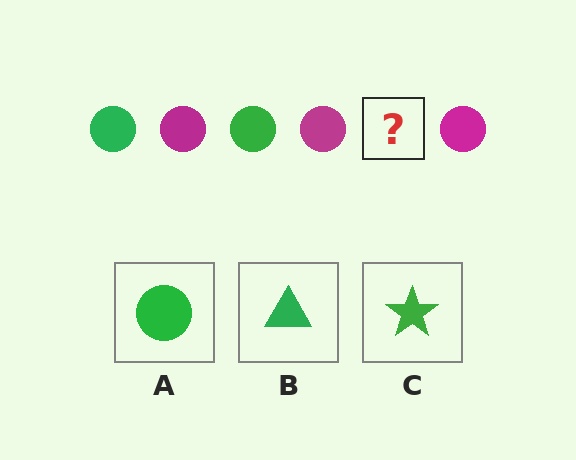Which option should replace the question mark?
Option A.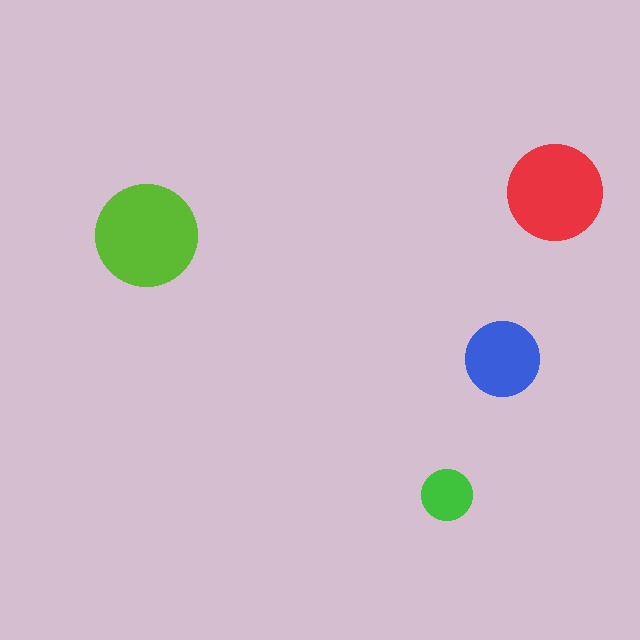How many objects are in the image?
There are 4 objects in the image.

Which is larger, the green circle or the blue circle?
The blue one.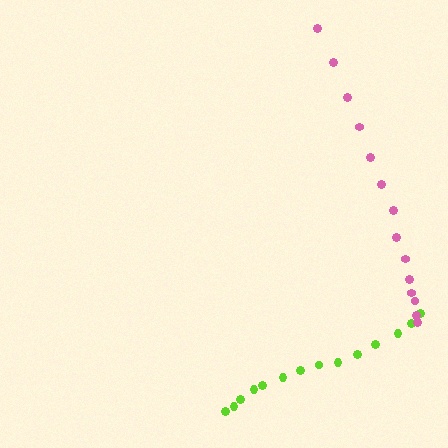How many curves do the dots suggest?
There are 2 distinct paths.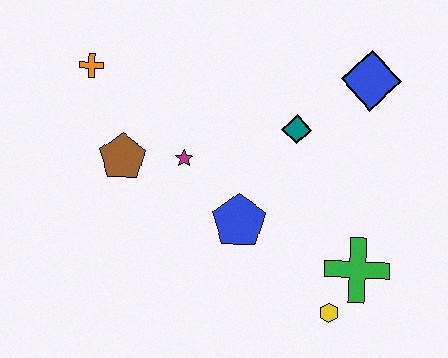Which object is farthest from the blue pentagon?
The orange cross is farthest from the blue pentagon.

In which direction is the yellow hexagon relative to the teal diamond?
The yellow hexagon is below the teal diamond.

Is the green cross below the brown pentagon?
Yes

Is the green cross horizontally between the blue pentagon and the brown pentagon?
No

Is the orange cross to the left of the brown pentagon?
Yes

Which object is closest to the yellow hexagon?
The green cross is closest to the yellow hexagon.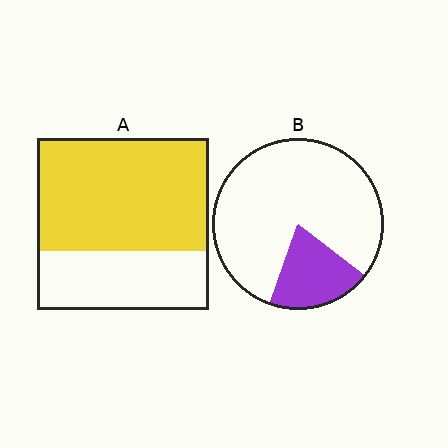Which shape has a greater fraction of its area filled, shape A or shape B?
Shape A.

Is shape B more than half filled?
No.